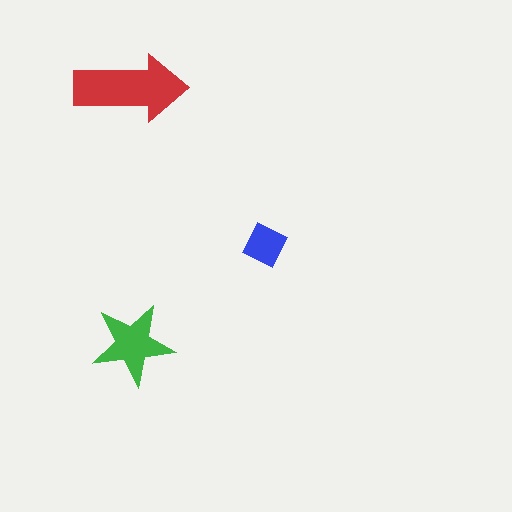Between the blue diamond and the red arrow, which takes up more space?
The red arrow.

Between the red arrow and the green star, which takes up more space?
The red arrow.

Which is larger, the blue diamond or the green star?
The green star.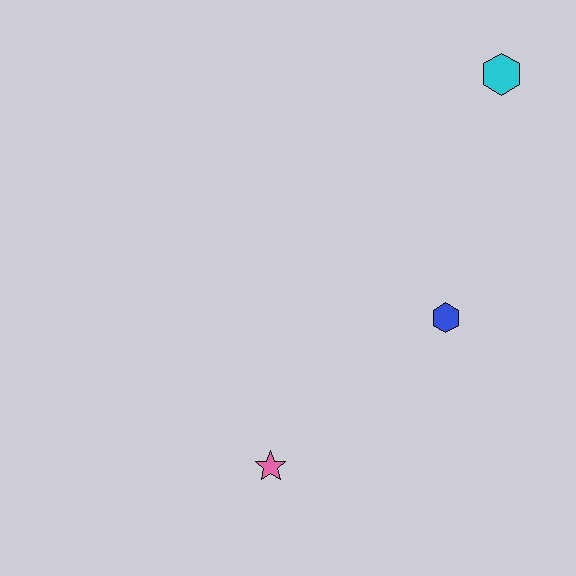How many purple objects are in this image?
There are no purple objects.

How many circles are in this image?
There are no circles.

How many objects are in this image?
There are 3 objects.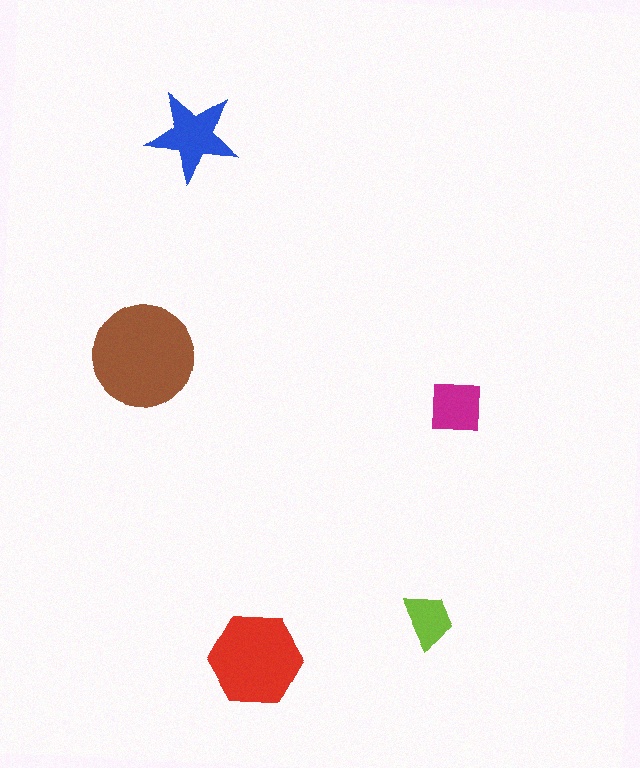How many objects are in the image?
There are 5 objects in the image.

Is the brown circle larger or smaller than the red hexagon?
Larger.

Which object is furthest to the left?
The brown circle is leftmost.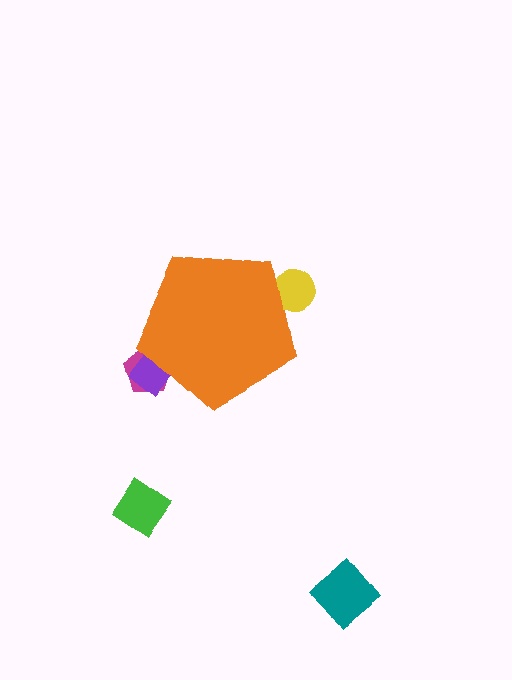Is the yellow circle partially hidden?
Yes, the yellow circle is partially hidden behind the orange pentagon.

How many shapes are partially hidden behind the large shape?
3 shapes are partially hidden.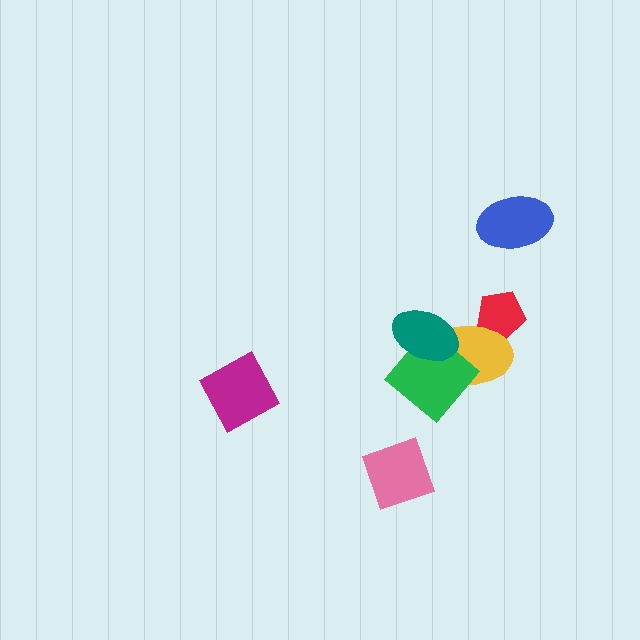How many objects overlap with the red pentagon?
1 object overlaps with the red pentagon.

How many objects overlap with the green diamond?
2 objects overlap with the green diamond.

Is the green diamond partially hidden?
Yes, it is partially covered by another shape.